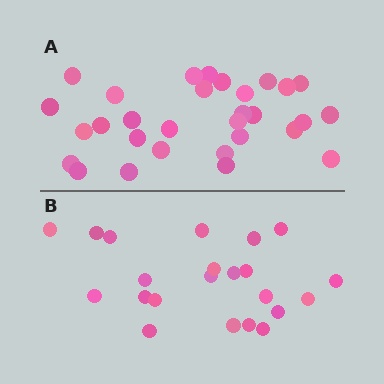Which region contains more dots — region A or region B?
Region A (the top region) has more dots.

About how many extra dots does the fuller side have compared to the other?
Region A has roughly 8 or so more dots than region B.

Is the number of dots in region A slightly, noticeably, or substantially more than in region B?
Region A has noticeably more, but not dramatically so. The ratio is roughly 1.4 to 1.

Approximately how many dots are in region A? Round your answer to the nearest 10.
About 30 dots.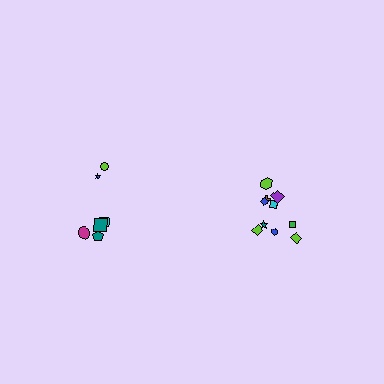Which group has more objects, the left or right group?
The right group.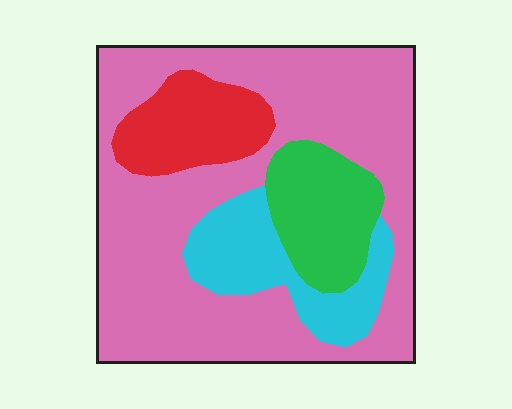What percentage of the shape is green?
Green covers about 15% of the shape.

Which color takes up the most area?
Pink, at roughly 60%.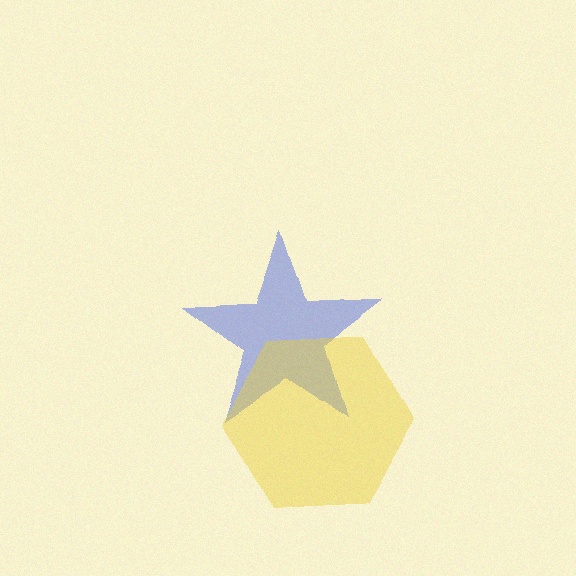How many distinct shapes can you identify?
There are 2 distinct shapes: a blue star, a yellow hexagon.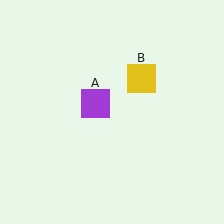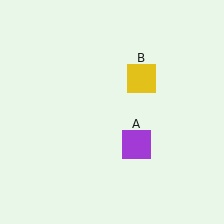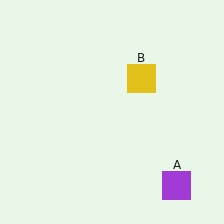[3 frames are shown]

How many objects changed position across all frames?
1 object changed position: purple square (object A).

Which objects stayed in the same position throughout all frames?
Yellow square (object B) remained stationary.